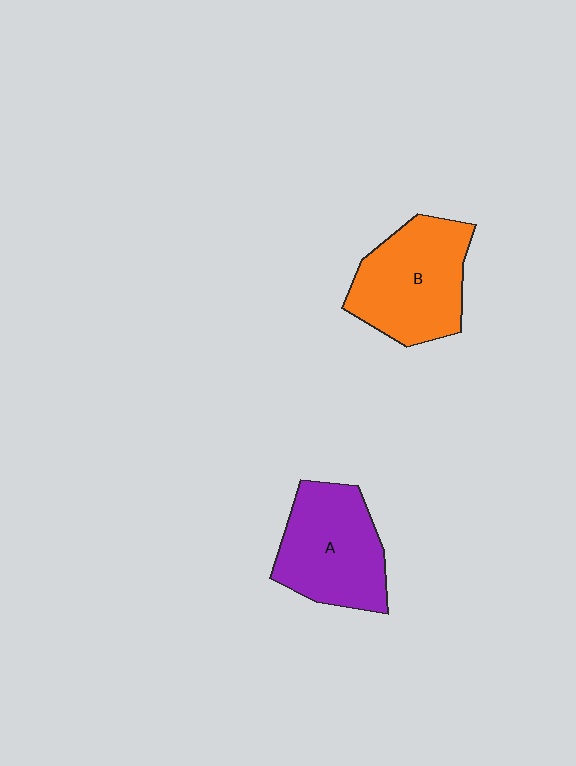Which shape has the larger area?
Shape B (orange).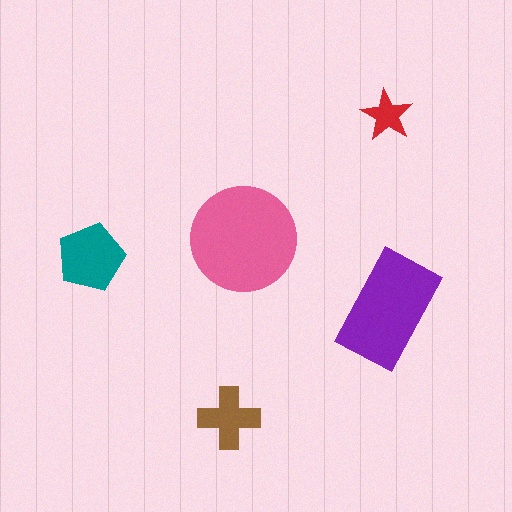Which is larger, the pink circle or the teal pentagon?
The pink circle.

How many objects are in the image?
There are 5 objects in the image.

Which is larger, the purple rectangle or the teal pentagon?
The purple rectangle.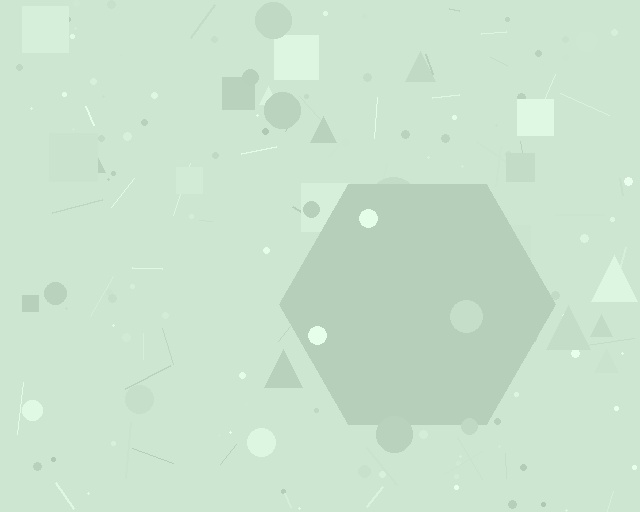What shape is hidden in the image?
A hexagon is hidden in the image.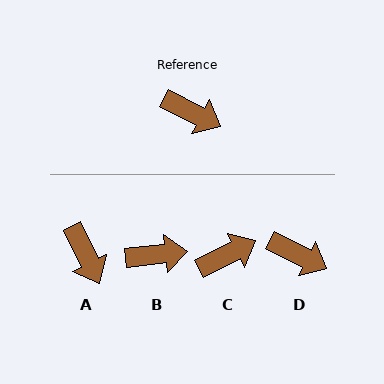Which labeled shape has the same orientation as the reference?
D.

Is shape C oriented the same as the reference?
No, it is off by about 54 degrees.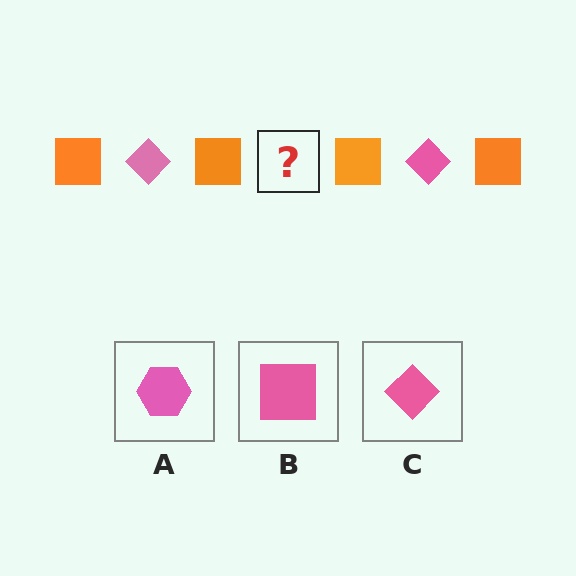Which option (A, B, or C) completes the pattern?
C.